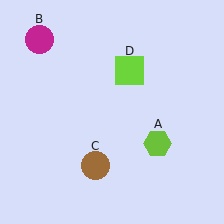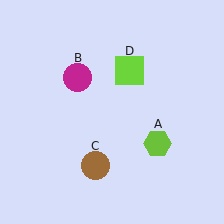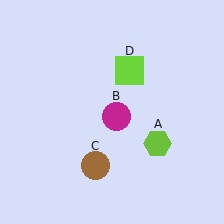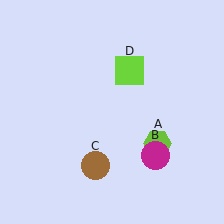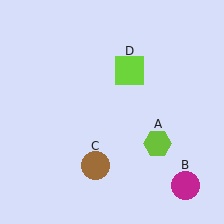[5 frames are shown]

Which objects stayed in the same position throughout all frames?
Lime hexagon (object A) and brown circle (object C) and lime square (object D) remained stationary.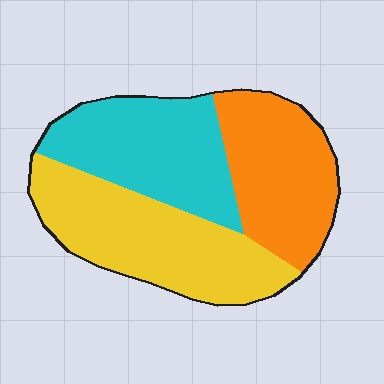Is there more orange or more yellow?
Yellow.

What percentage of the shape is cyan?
Cyan takes up between a sixth and a third of the shape.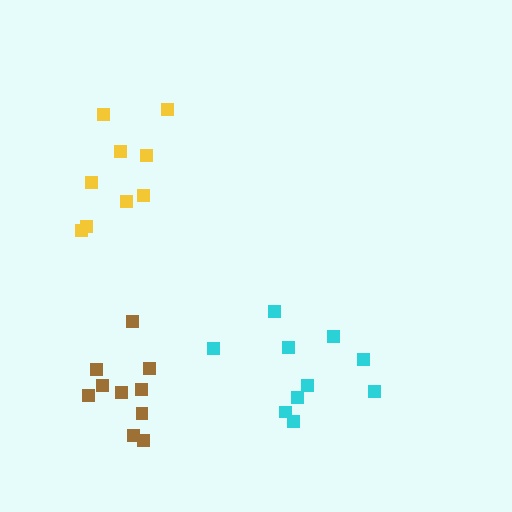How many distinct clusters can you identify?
There are 3 distinct clusters.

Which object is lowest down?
The brown cluster is bottommost.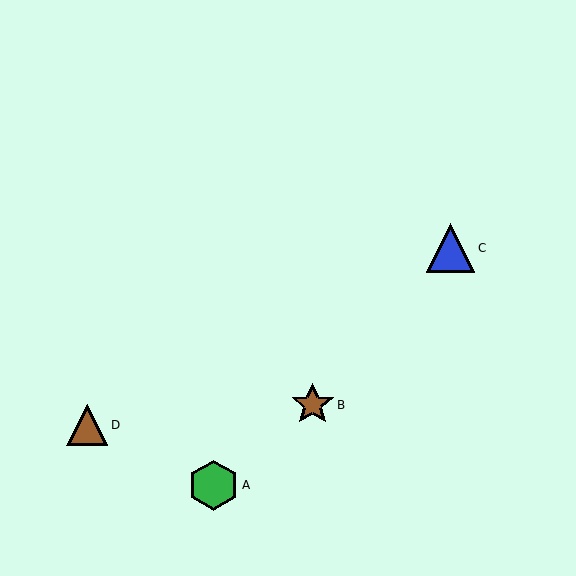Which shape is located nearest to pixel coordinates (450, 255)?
The blue triangle (labeled C) at (451, 248) is nearest to that location.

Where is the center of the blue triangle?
The center of the blue triangle is at (451, 248).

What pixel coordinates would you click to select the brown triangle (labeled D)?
Click at (87, 425) to select the brown triangle D.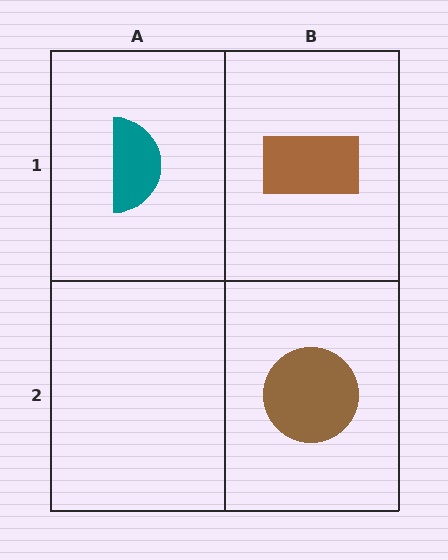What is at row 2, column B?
A brown circle.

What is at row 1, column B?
A brown rectangle.